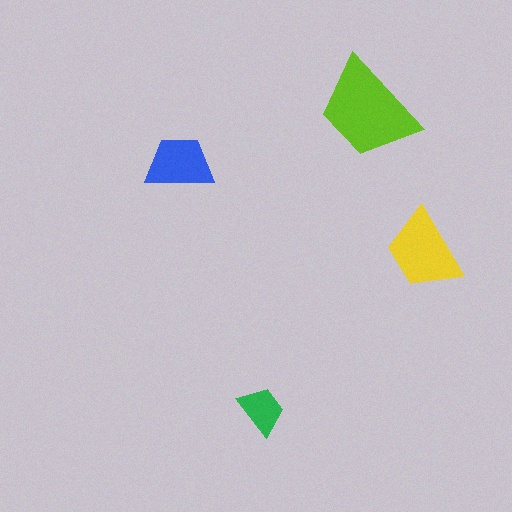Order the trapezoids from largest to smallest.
the lime one, the yellow one, the blue one, the green one.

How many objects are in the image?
There are 4 objects in the image.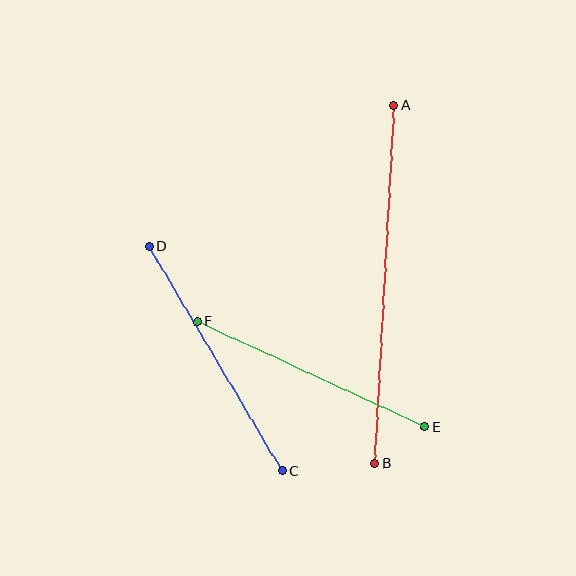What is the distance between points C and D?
The distance is approximately 261 pixels.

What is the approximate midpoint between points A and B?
The midpoint is at approximately (384, 284) pixels.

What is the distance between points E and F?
The distance is approximately 251 pixels.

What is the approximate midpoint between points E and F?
The midpoint is at approximately (311, 374) pixels.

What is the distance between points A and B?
The distance is approximately 359 pixels.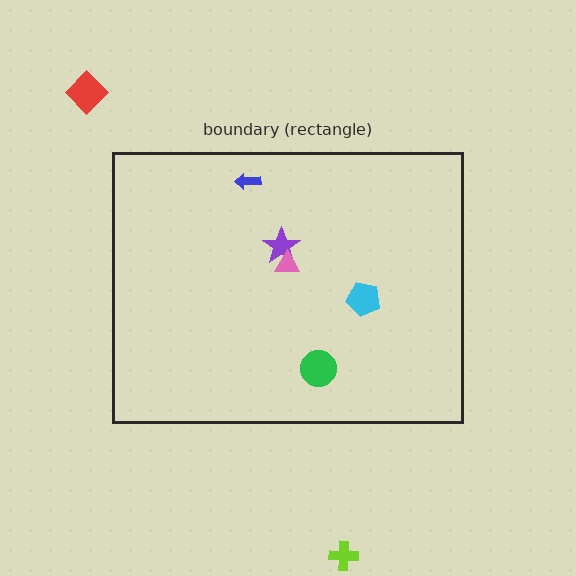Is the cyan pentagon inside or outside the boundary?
Inside.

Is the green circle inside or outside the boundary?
Inside.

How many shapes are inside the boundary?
5 inside, 2 outside.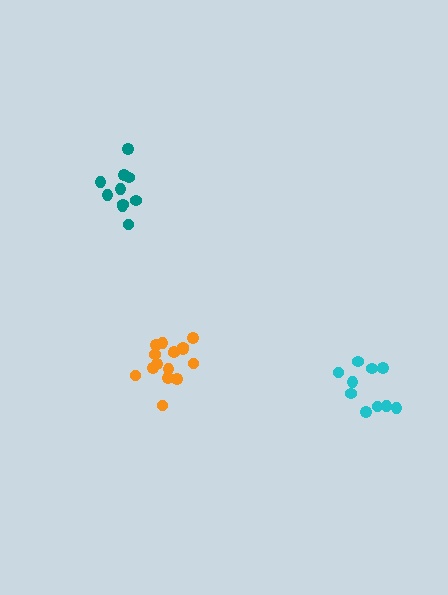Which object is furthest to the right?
The cyan cluster is rightmost.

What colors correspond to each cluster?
The clusters are colored: teal, orange, cyan.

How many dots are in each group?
Group 1: 10 dots, Group 2: 16 dots, Group 3: 10 dots (36 total).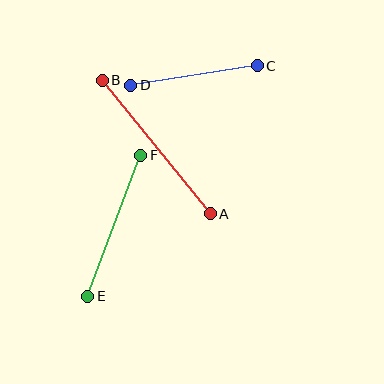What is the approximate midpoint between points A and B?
The midpoint is at approximately (156, 147) pixels.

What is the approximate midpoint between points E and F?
The midpoint is at approximately (114, 226) pixels.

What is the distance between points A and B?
The distance is approximately 172 pixels.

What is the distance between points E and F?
The distance is approximately 150 pixels.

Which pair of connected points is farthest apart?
Points A and B are farthest apart.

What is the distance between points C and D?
The distance is approximately 128 pixels.